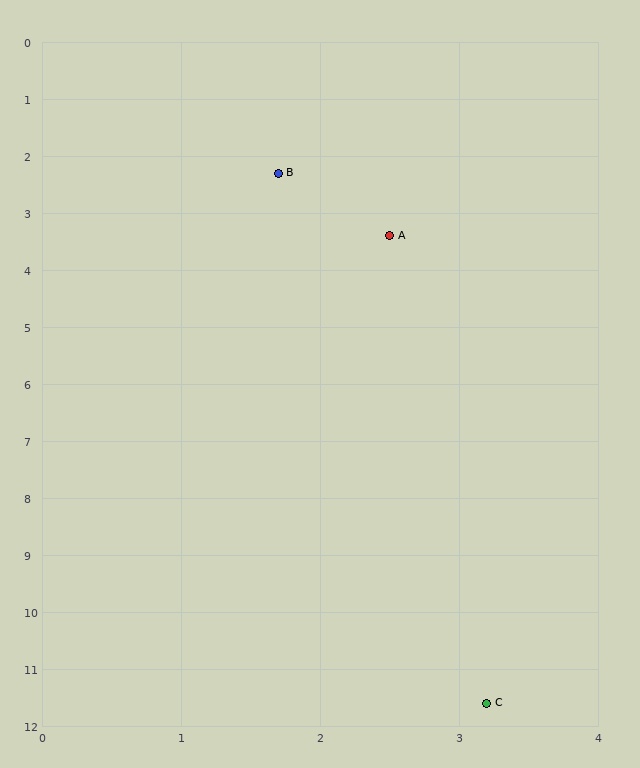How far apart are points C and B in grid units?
Points C and B are about 9.4 grid units apart.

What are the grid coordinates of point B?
Point B is at approximately (1.7, 2.3).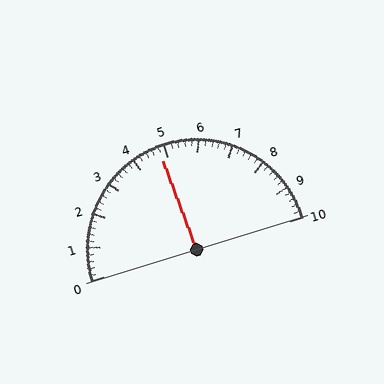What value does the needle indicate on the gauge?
The needle indicates approximately 4.8.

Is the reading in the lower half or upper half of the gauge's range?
The reading is in the lower half of the range (0 to 10).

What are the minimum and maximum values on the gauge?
The gauge ranges from 0 to 10.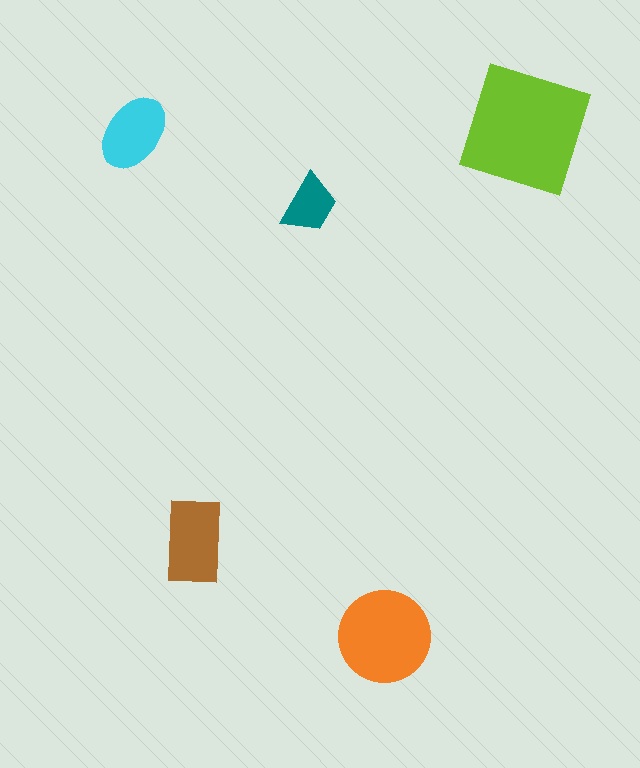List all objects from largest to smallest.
The lime square, the orange circle, the brown rectangle, the cyan ellipse, the teal trapezoid.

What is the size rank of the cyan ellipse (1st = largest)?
4th.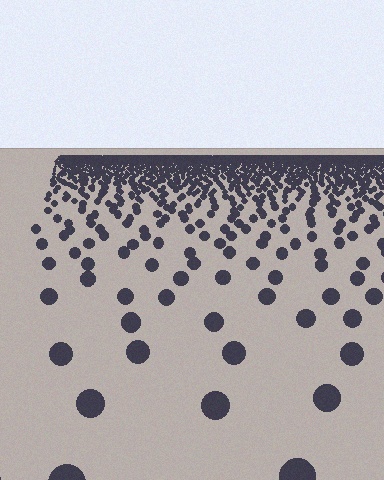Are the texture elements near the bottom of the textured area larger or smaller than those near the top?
Larger. Near the bottom, elements are closer to the viewer and appear at a bigger on-screen size.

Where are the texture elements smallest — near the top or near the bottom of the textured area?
Near the top.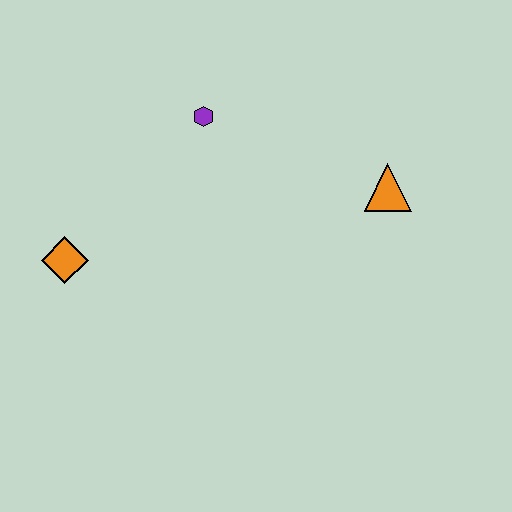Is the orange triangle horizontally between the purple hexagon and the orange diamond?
No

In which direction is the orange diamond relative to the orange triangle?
The orange diamond is to the left of the orange triangle.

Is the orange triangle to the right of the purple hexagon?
Yes